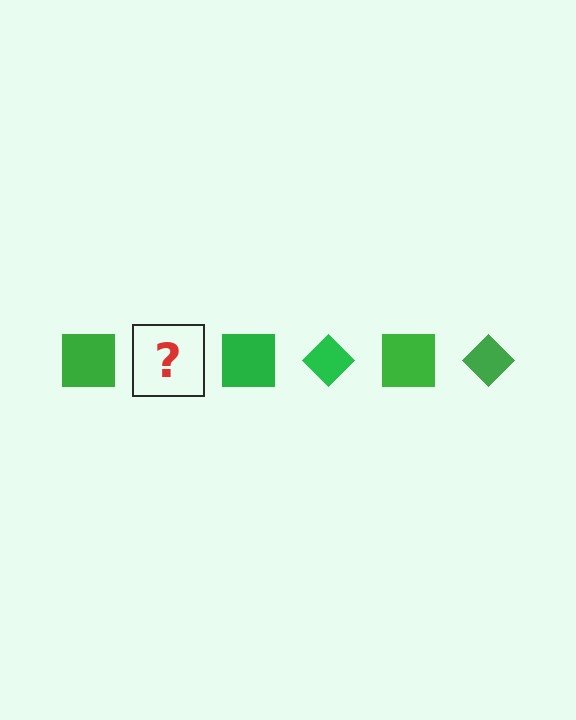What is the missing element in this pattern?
The missing element is a green diamond.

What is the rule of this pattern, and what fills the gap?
The rule is that the pattern cycles through square, diamond shapes in green. The gap should be filled with a green diamond.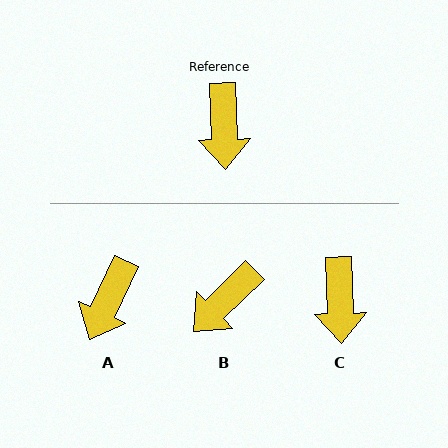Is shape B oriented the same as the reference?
No, it is off by about 47 degrees.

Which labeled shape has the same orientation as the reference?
C.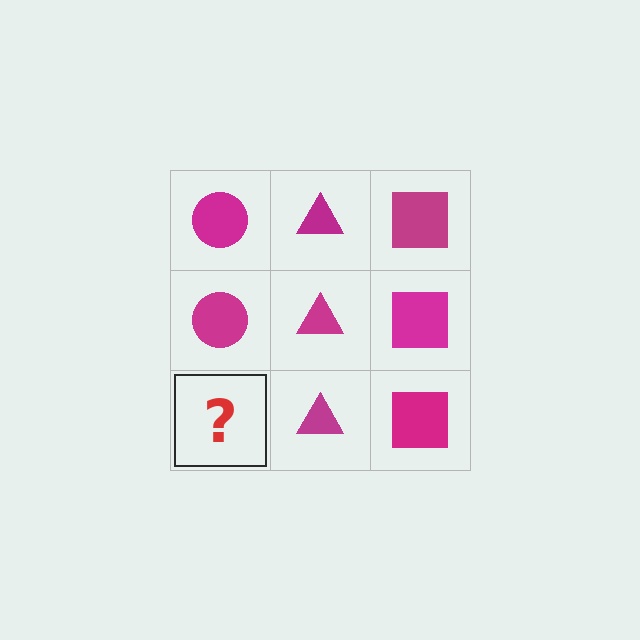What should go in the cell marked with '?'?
The missing cell should contain a magenta circle.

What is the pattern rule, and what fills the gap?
The rule is that each column has a consistent shape. The gap should be filled with a magenta circle.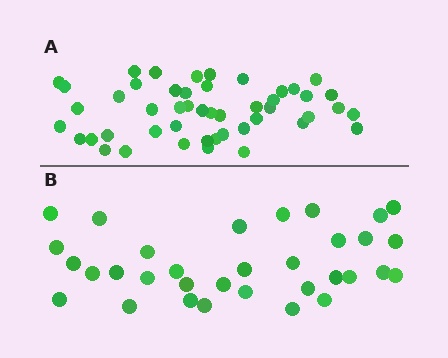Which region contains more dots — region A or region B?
Region A (the top region) has more dots.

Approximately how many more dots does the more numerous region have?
Region A has approximately 15 more dots than region B.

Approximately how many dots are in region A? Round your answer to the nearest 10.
About 50 dots. (The exact count is 48, which rounds to 50.)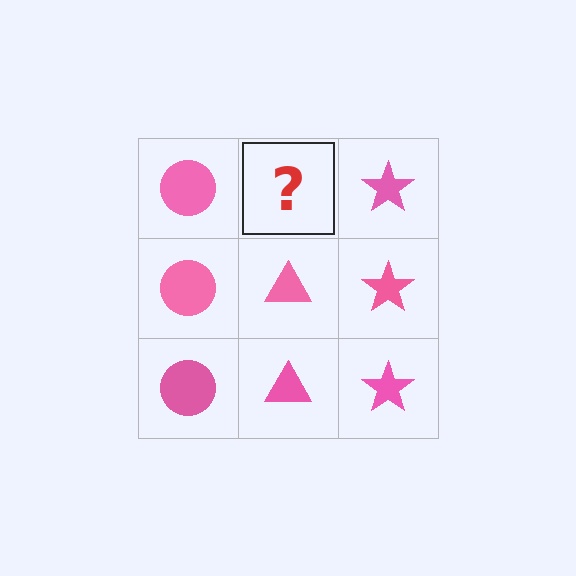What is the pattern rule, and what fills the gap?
The rule is that each column has a consistent shape. The gap should be filled with a pink triangle.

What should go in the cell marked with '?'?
The missing cell should contain a pink triangle.